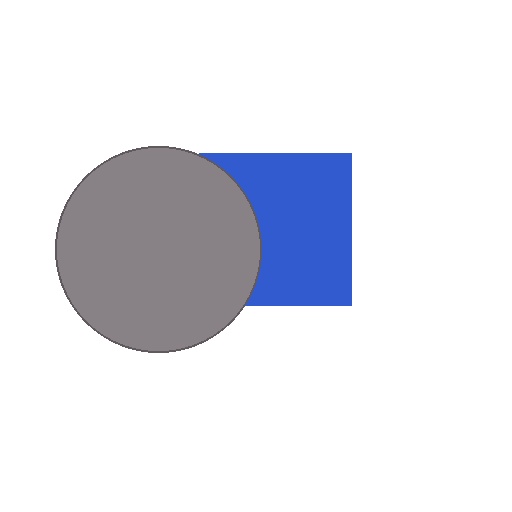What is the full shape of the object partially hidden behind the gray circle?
The partially hidden object is a blue square.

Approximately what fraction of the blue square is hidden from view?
Roughly 32% of the blue square is hidden behind the gray circle.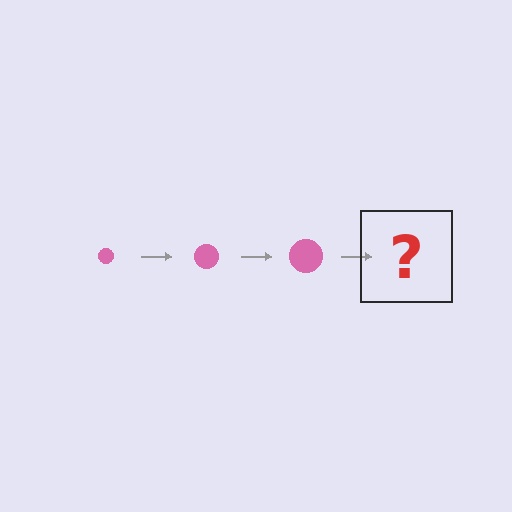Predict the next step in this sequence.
The next step is a pink circle, larger than the previous one.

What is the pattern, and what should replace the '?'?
The pattern is that the circle gets progressively larger each step. The '?' should be a pink circle, larger than the previous one.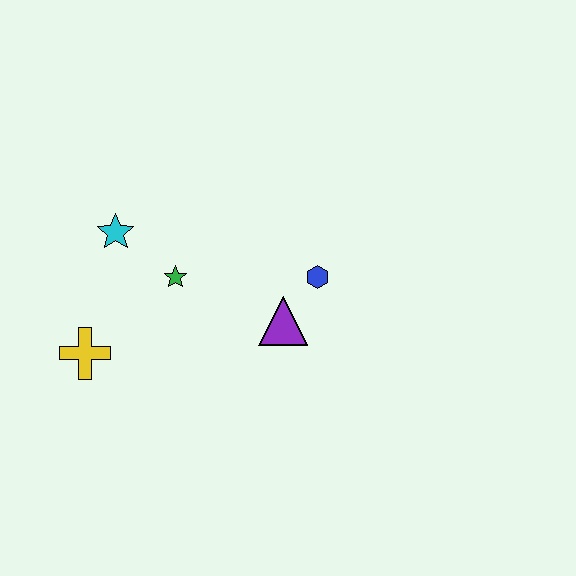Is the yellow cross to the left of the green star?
Yes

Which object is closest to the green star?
The cyan star is closest to the green star.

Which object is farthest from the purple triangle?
The yellow cross is farthest from the purple triangle.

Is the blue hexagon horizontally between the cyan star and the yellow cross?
No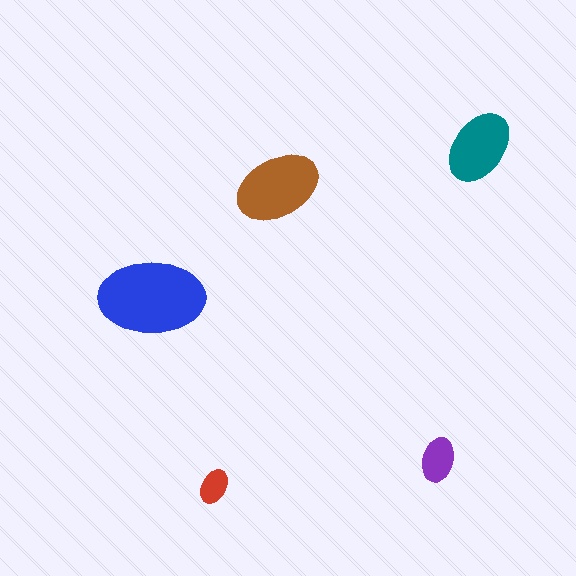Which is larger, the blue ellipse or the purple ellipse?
The blue one.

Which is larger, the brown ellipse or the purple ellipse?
The brown one.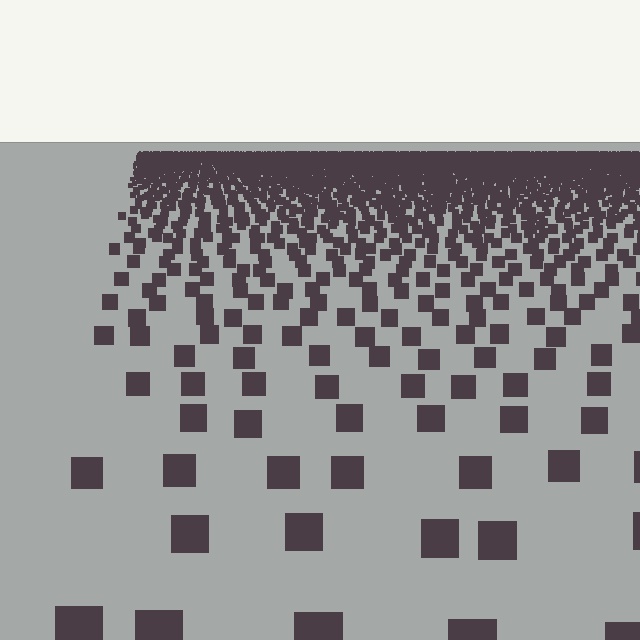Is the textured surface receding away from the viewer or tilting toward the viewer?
The surface is receding away from the viewer. Texture elements get smaller and denser toward the top.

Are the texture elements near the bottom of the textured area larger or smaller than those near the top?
Larger. Near the bottom, elements are closer to the viewer and appear at a bigger on-screen size.